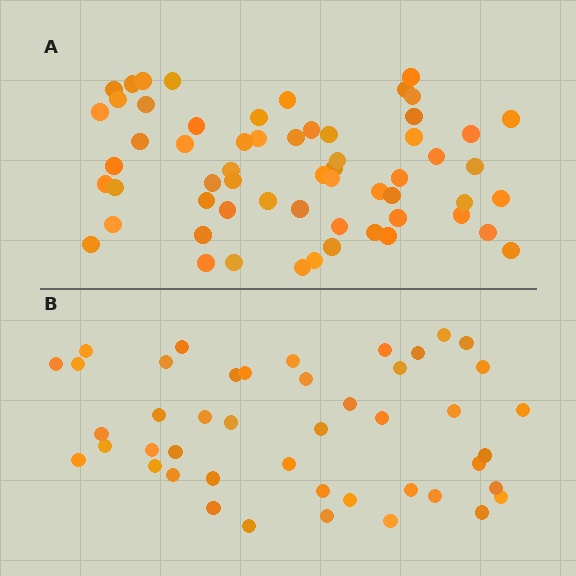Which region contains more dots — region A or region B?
Region A (the top region) has more dots.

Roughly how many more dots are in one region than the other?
Region A has approximately 15 more dots than region B.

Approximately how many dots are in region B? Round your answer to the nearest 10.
About 40 dots. (The exact count is 45, which rounds to 40.)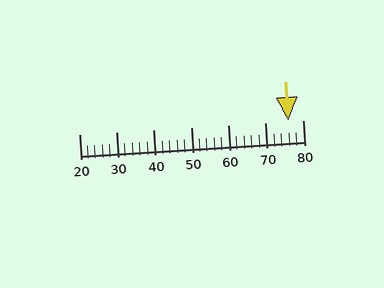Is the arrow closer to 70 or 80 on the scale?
The arrow is closer to 80.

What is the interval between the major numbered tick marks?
The major tick marks are spaced 10 units apart.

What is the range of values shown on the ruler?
The ruler shows values from 20 to 80.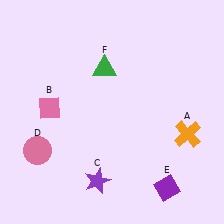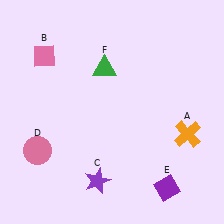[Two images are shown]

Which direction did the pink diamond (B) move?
The pink diamond (B) moved up.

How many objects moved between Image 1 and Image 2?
1 object moved between the two images.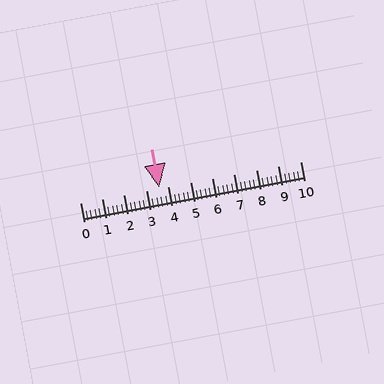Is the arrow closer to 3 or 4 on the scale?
The arrow is closer to 4.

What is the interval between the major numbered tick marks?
The major tick marks are spaced 1 units apart.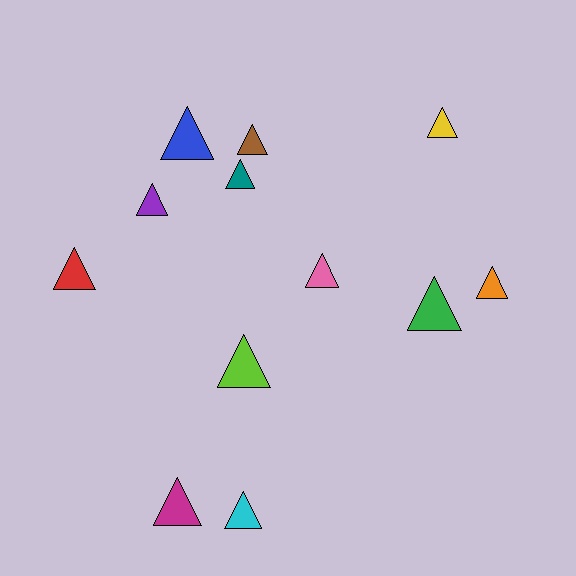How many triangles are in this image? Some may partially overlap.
There are 12 triangles.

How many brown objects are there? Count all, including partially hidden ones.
There is 1 brown object.